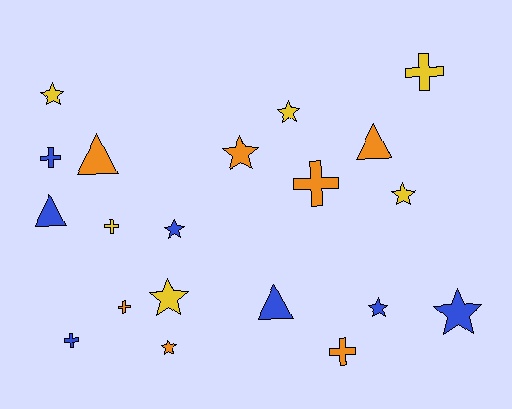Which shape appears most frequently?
Star, with 9 objects.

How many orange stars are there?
There are 2 orange stars.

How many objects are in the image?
There are 20 objects.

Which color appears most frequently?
Orange, with 7 objects.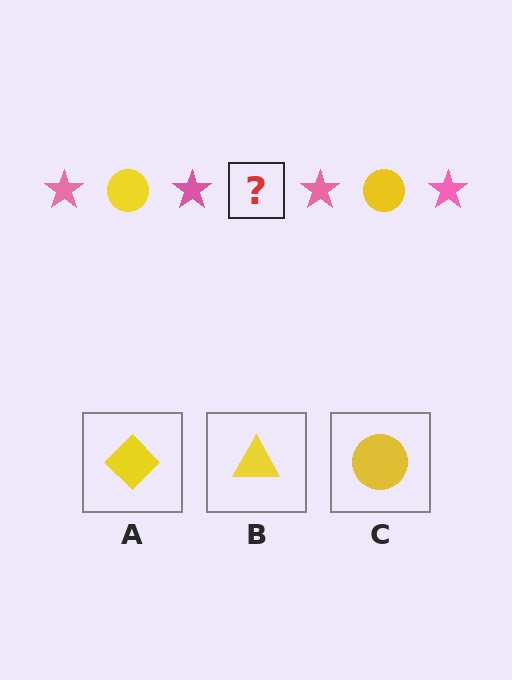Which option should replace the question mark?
Option C.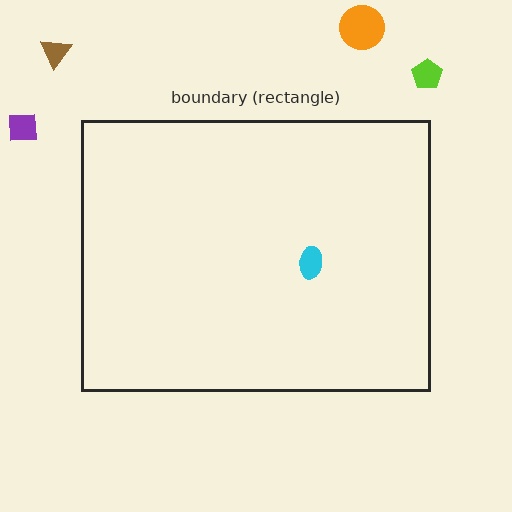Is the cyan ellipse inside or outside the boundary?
Inside.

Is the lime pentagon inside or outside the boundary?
Outside.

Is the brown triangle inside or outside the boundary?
Outside.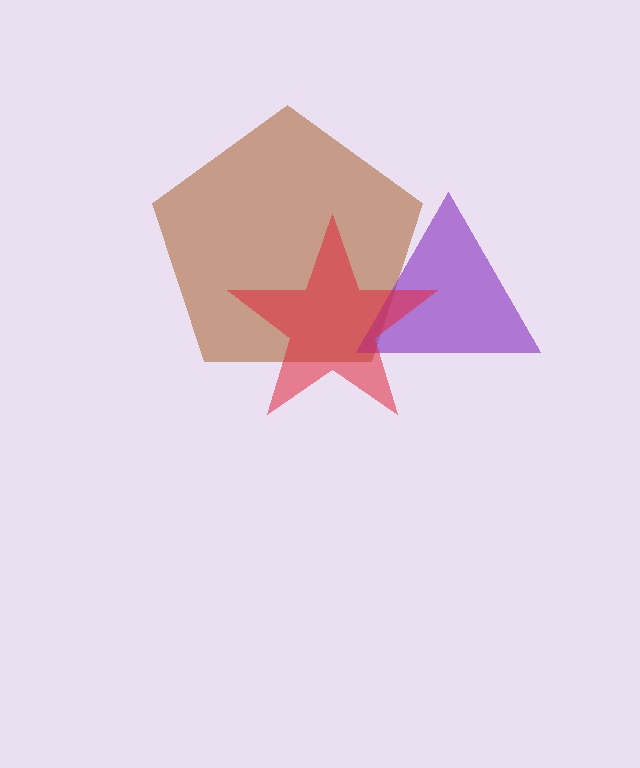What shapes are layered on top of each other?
The layered shapes are: a brown pentagon, a purple triangle, a red star.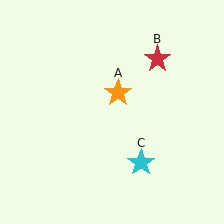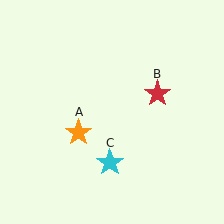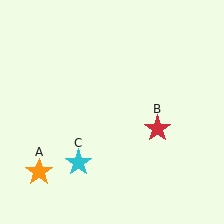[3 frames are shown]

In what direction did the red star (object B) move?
The red star (object B) moved down.